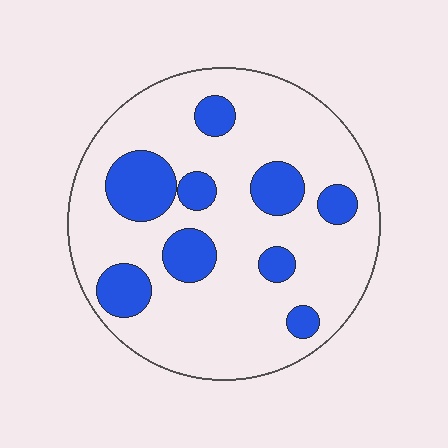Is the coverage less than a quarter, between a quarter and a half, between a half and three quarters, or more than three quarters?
Less than a quarter.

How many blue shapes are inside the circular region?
9.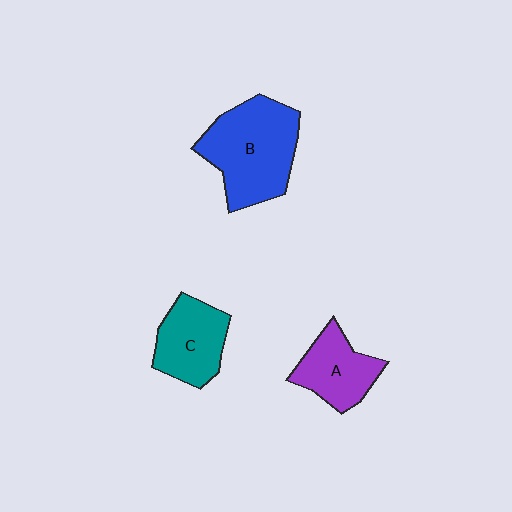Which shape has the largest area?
Shape B (blue).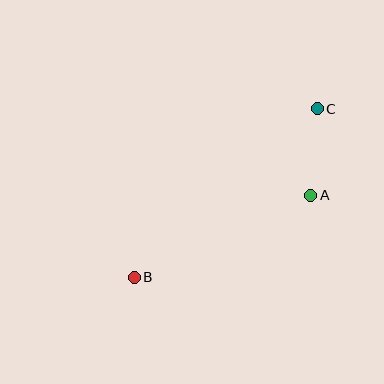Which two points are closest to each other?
Points A and C are closest to each other.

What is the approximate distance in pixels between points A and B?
The distance between A and B is approximately 195 pixels.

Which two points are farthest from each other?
Points B and C are farthest from each other.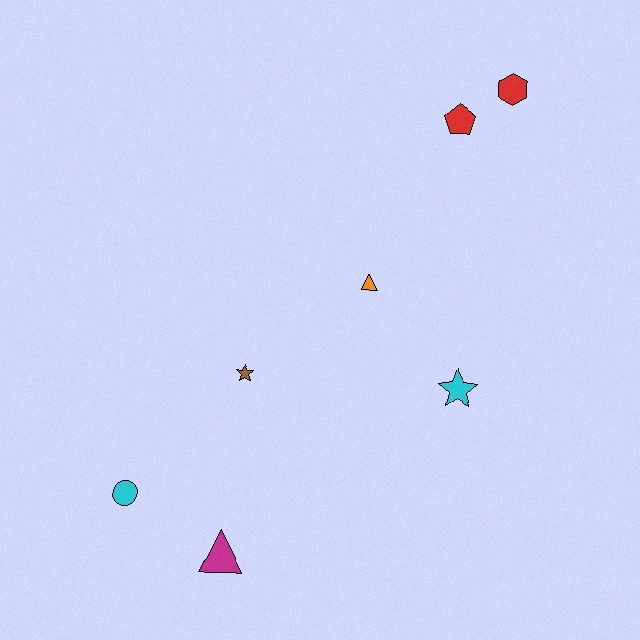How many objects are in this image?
There are 7 objects.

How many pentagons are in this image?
There is 1 pentagon.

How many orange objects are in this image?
There is 1 orange object.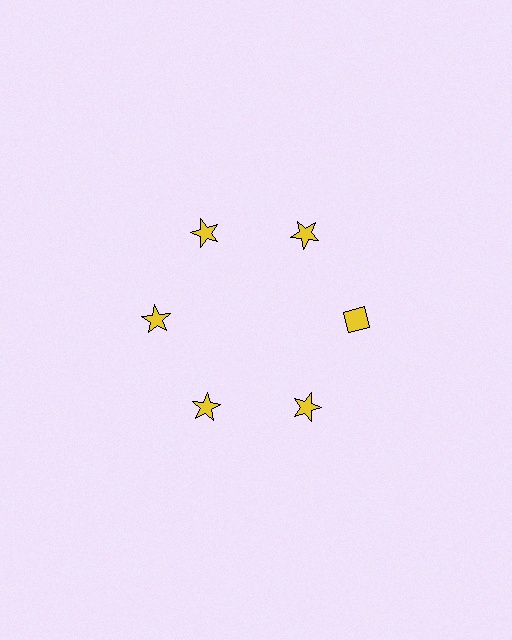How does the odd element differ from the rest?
It has a different shape: diamond instead of star.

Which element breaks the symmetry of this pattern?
The yellow diamond at roughly the 3 o'clock position breaks the symmetry. All other shapes are yellow stars.